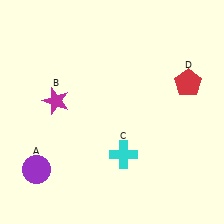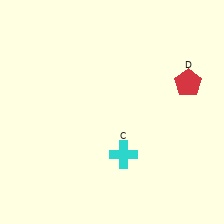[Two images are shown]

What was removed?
The purple circle (A), the magenta star (B) were removed in Image 2.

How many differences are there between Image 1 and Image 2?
There are 2 differences between the two images.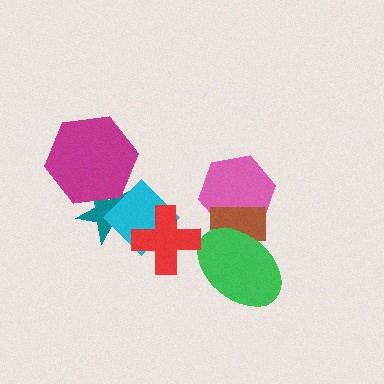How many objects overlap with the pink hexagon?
2 objects overlap with the pink hexagon.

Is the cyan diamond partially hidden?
Yes, it is partially covered by another shape.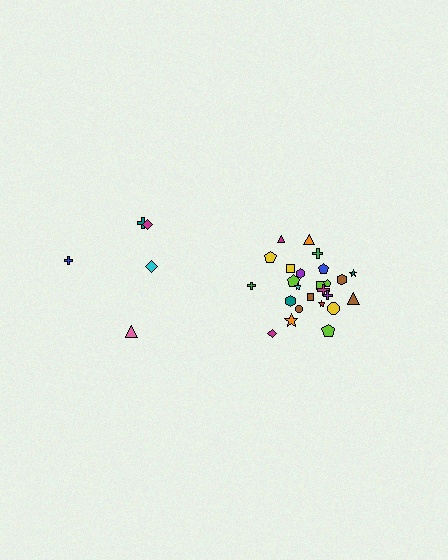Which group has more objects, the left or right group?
The right group.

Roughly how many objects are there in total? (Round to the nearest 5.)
Roughly 30 objects in total.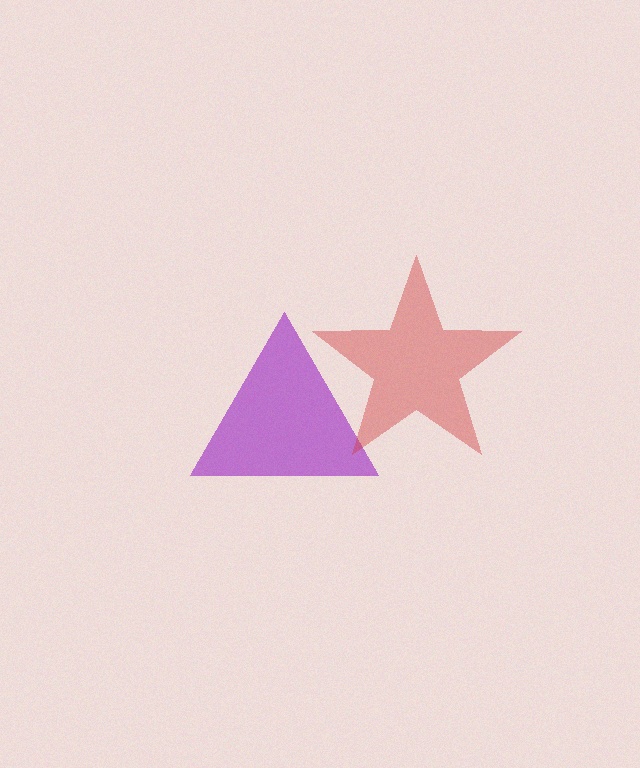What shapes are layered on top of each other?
The layered shapes are: a purple triangle, a red star.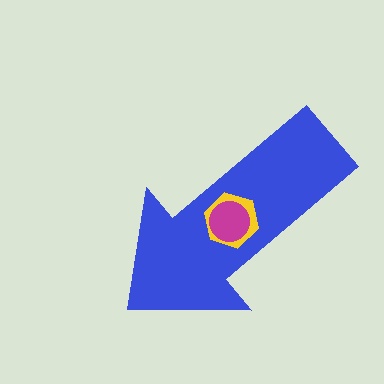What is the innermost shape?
The magenta circle.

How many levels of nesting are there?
3.